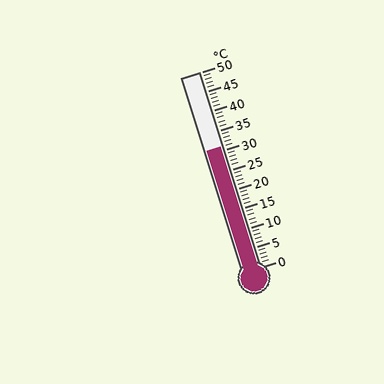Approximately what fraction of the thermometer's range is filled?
The thermometer is filled to approximately 60% of its range.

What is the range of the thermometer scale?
The thermometer scale ranges from 0°C to 50°C.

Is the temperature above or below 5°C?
The temperature is above 5°C.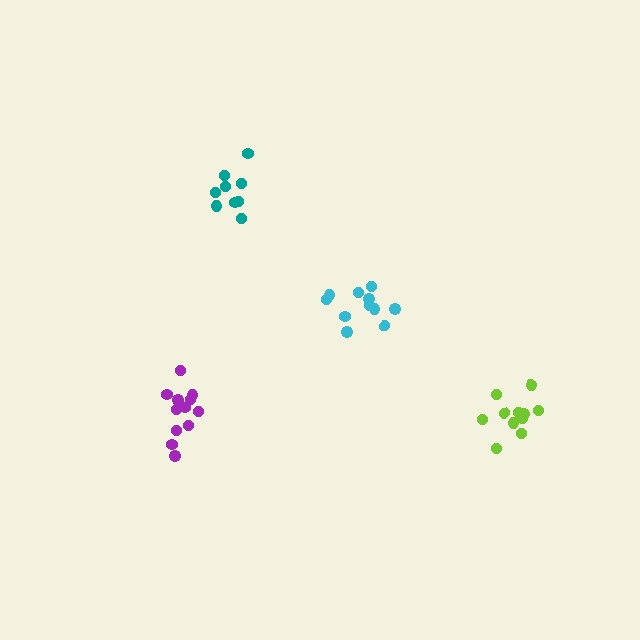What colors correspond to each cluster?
The clusters are colored: cyan, purple, teal, lime.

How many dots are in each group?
Group 1: 11 dots, Group 2: 12 dots, Group 3: 9 dots, Group 4: 11 dots (43 total).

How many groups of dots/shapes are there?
There are 4 groups.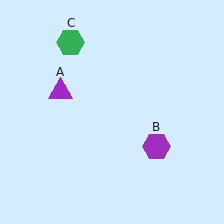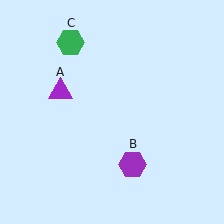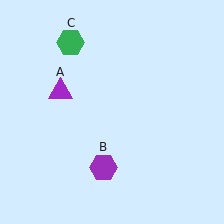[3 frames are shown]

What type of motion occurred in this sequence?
The purple hexagon (object B) rotated clockwise around the center of the scene.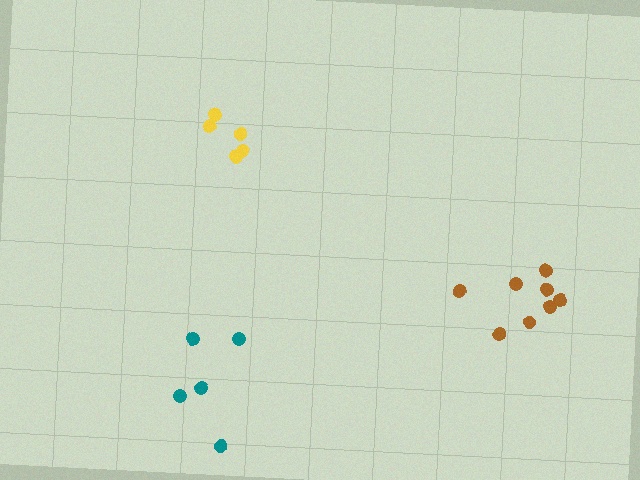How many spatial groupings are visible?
There are 3 spatial groupings.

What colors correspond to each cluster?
The clusters are colored: teal, yellow, brown.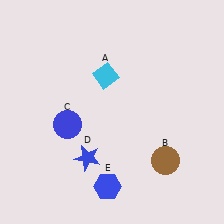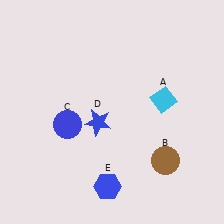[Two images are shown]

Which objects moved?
The objects that moved are: the cyan diamond (A), the blue star (D).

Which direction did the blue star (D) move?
The blue star (D) moved up.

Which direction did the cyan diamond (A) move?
The cyan diamond (A) moved right.